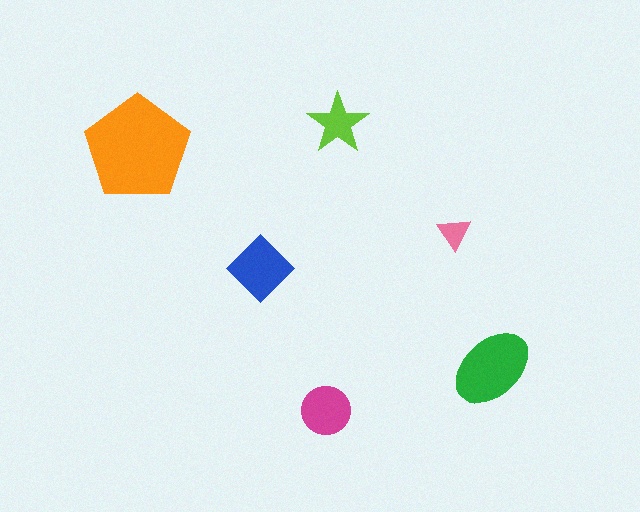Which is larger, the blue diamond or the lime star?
The blue diamond.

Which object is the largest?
The orange pentagon.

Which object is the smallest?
The pink triangle.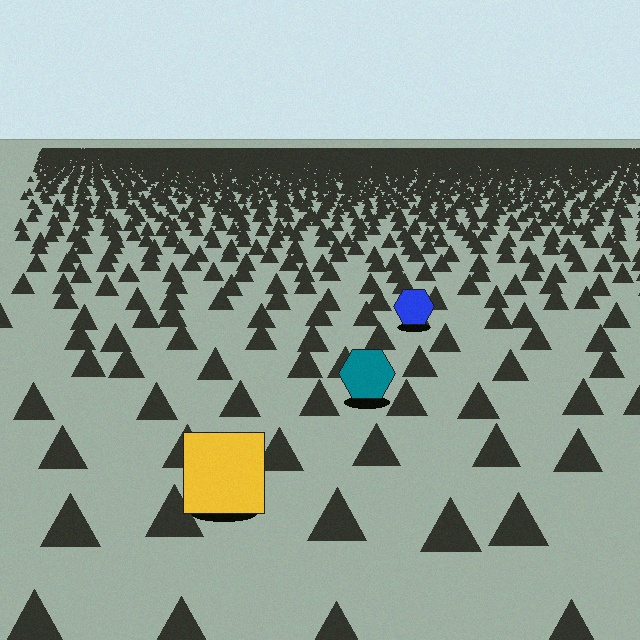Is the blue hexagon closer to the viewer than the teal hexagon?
No. The teal hexagon is closer — you can tell from the texture gradient: the ground texture is coarser near it.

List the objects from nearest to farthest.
From nearest to farthest: the yellow square, the teal hexagon, the blue hexagon.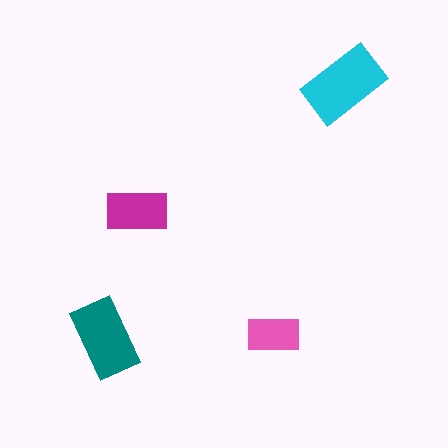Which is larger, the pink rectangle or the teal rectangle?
The teal one.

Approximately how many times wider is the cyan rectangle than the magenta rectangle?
About 1.5 times wider.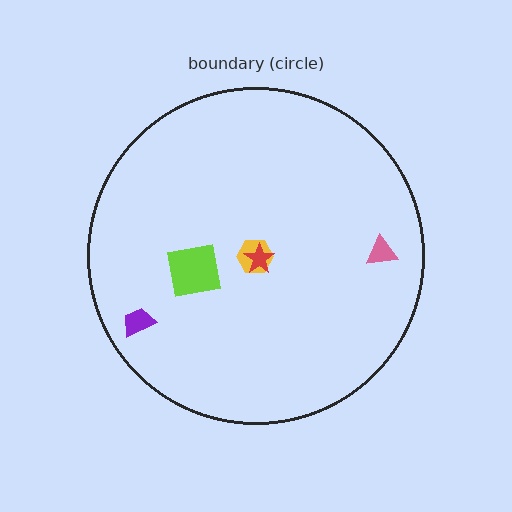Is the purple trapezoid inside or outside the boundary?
Inside.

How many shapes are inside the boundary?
5 inside, 0 outside.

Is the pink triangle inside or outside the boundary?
Inside.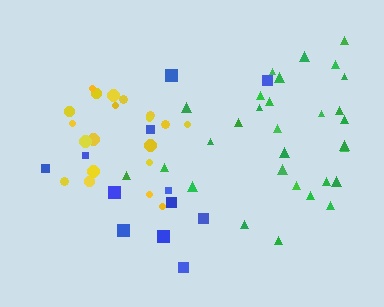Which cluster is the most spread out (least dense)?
Blue.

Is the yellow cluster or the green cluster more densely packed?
Yellow.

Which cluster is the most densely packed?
Yellow.